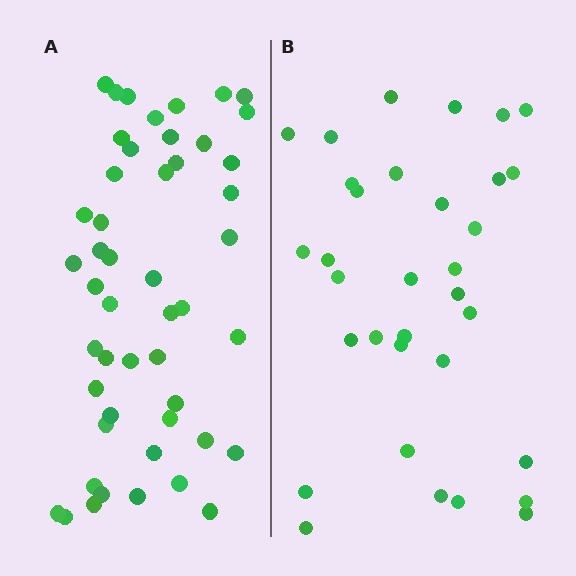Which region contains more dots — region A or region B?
Region A (the left region) has more dots.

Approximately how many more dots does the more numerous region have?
Region A has approximately 15 more dots than region B.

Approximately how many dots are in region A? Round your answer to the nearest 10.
About 50 dots. (The exact count is 49, which rounds to 50.)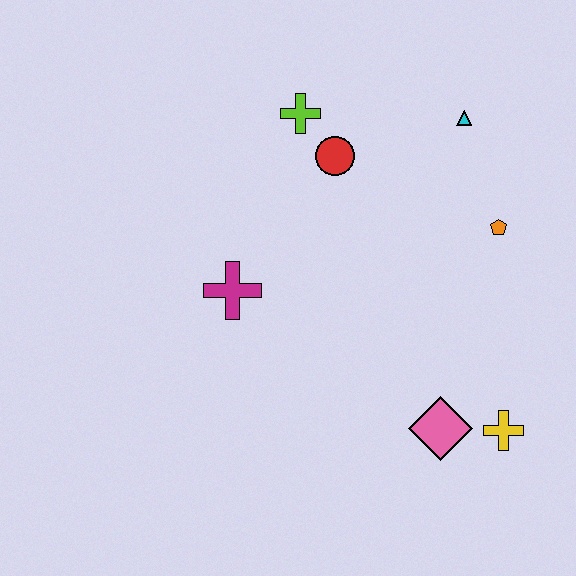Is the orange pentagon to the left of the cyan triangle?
No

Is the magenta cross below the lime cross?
Yes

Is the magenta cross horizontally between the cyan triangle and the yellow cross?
No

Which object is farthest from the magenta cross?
The yellow cross is farthest from the magenta cross.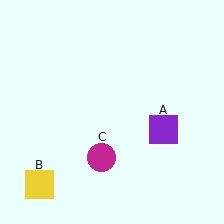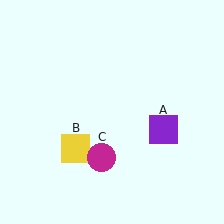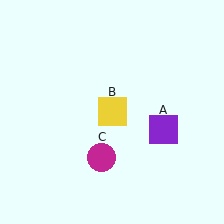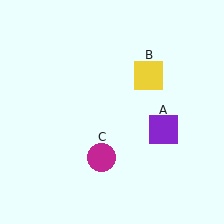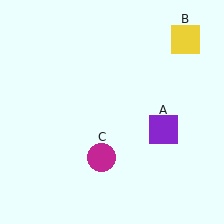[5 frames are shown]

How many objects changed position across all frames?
1 object changed position: yellow square (object B).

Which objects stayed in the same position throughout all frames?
Purple square (object A) and magenta circle (object C) remained stationary.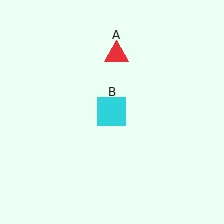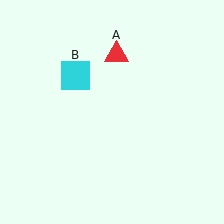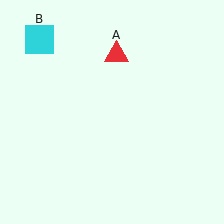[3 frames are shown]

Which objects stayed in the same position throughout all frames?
Red triangle (object A) remained stationary.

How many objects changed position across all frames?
1 object changed position: cyan square (object B).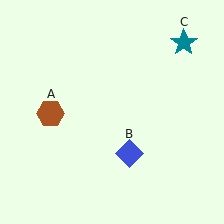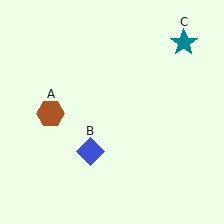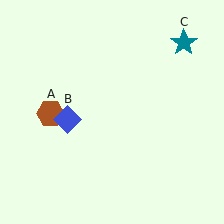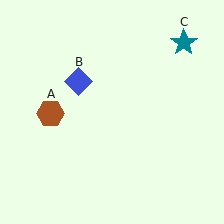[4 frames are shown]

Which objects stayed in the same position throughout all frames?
Brown hexagon (object A) and teal star (object C) remained stationary.